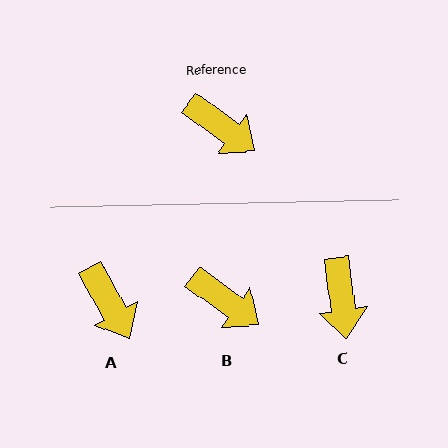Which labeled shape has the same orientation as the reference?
B.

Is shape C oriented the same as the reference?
No, it is off by about 46 degrees.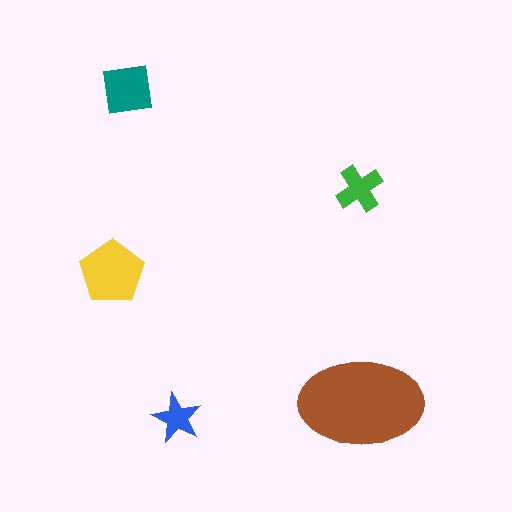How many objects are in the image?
There are 5 objects in the image.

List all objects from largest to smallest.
The brown ellipse, the yellow pentagon, the teal square, the green cross, the blue star.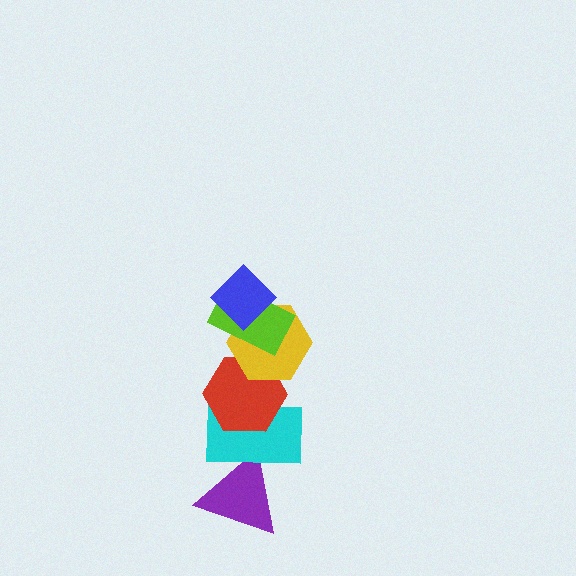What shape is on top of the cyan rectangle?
The red hexagon is on top of the cyan rectangle.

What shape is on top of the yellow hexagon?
The lime rectangle is on top of the yellow hexagon.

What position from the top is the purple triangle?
The purple triangle is 6th from the top.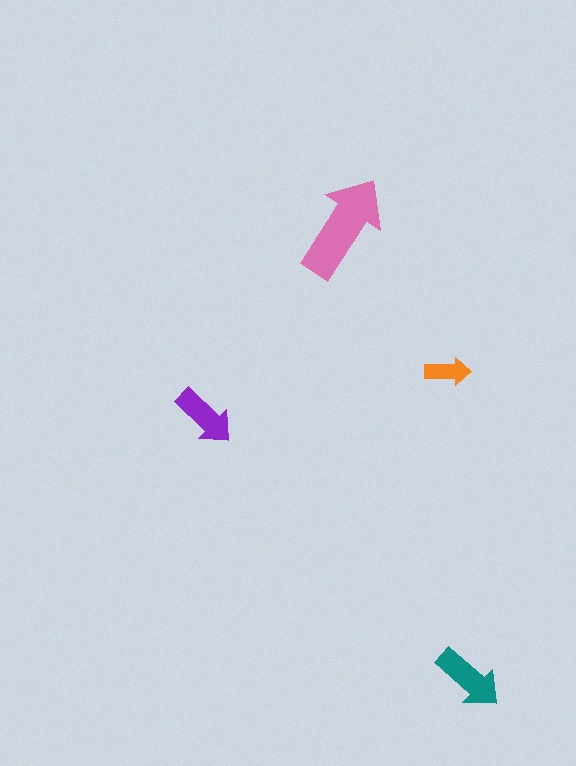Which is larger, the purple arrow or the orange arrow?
The purple one.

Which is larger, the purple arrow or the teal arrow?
The teal one.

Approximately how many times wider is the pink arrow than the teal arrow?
About 1.5 times wider.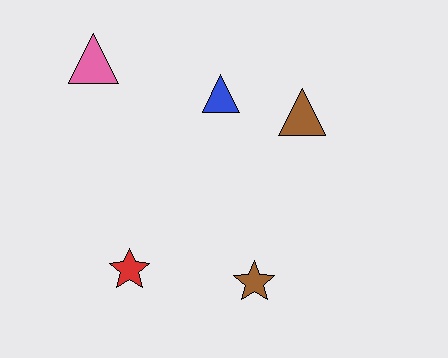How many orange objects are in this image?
There are no orange objects.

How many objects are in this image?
There are 5 objects.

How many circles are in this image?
There are no circles.